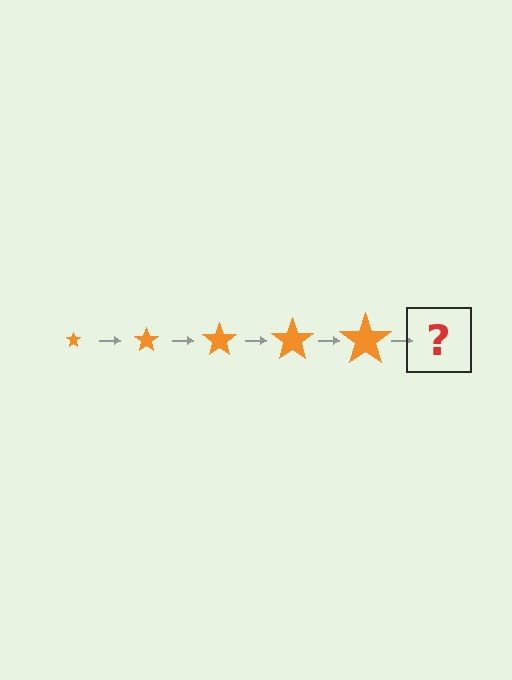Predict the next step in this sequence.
The next step is an orange star, larger than the previous one.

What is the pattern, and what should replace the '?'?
The pattern is that the star gets progressively larger each step. The '?' should be an orange star, larger than the previous one.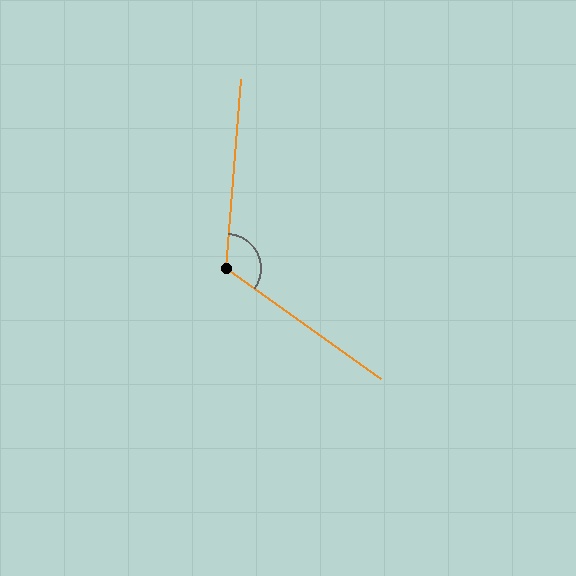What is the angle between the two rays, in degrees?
Approximately 121 degrees.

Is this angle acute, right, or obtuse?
It is obtuse.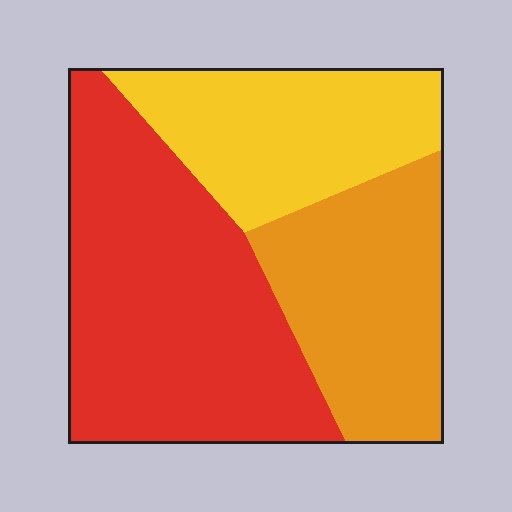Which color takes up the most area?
Red, at roughly 45%.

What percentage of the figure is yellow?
Yellow covers about 25% of the figure.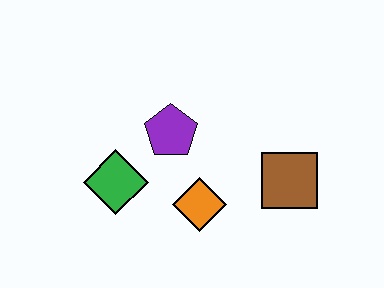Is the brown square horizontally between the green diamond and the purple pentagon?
No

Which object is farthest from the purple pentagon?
The brown square is farthest from the purple pentagon.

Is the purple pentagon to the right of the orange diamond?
No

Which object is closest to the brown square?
The orange diamond is closest to the brown square.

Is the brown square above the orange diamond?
Yes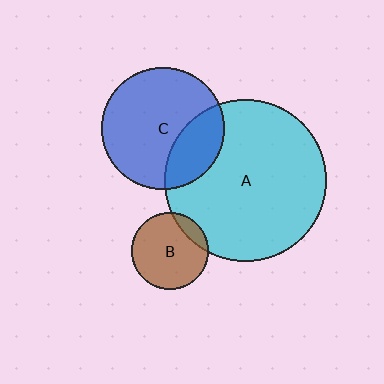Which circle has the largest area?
Circle A (cyan).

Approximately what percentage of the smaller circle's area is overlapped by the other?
Approximately 25%.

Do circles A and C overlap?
Yes.